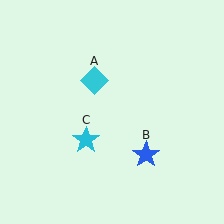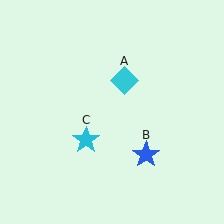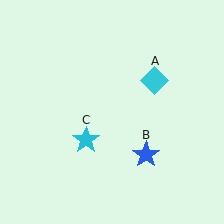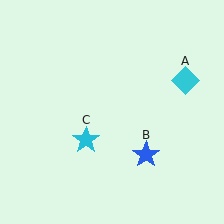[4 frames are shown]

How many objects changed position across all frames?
1 object changed position: cyan diamond (object A).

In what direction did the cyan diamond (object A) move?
The cyan diamond (object A) moved right.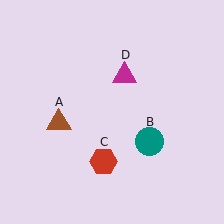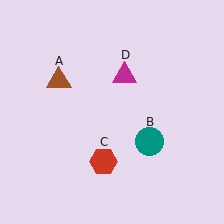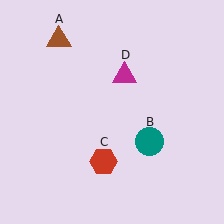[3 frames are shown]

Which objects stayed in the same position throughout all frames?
Teal circle (object B) and red hexagon (object C) and magenta triangle (object D) remained stationary.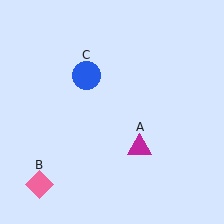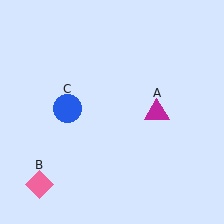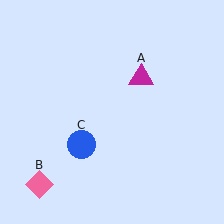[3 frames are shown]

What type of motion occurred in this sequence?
The magenta triangle (object A), blue circle (object C) rotated counterclockwise around the center of the scene.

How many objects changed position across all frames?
2 objects changed position: magenta triangle (object A), blue circle (object C).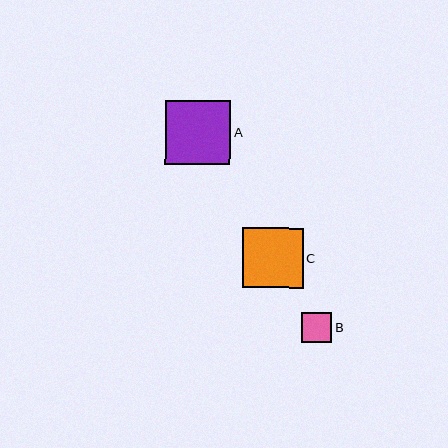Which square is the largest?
Square A is the largest with a size of approximately 65 pixels.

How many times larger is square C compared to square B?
Square C is approximately 2.0 times the size of square B.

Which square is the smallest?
Square B is the smallest with a size of approximately 30 pixels.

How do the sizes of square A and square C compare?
Square A and square C are approximately the same size.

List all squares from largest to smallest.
From largest to smallest: A, C, B.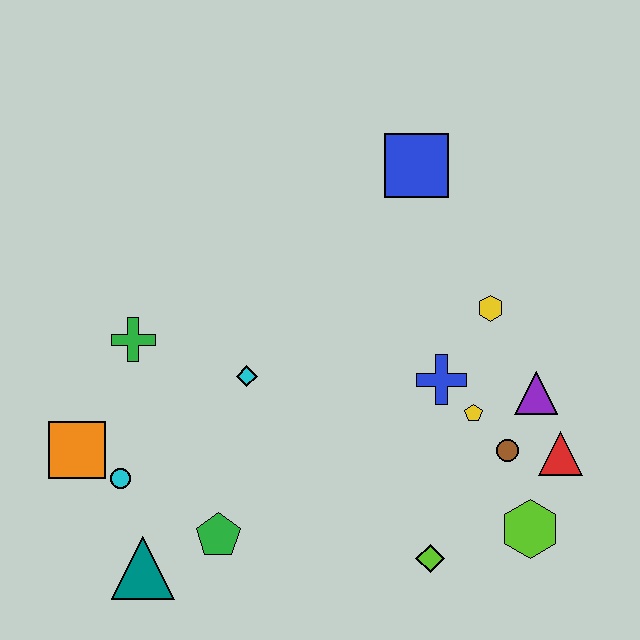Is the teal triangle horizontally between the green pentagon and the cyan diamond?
No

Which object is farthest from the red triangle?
The orange square is farthest from the red triangle.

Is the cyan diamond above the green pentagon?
Yes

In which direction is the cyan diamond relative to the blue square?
The cyan diamond is below the blue square.